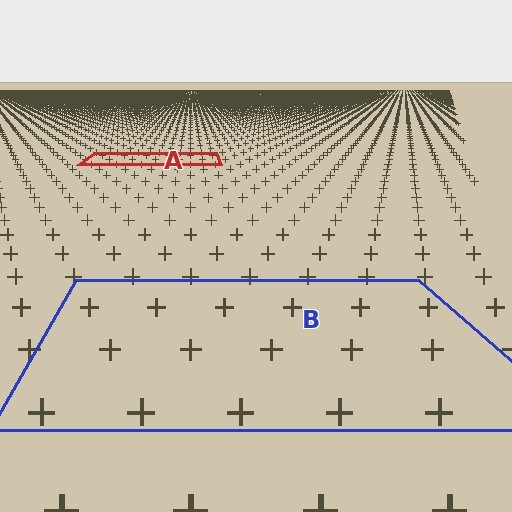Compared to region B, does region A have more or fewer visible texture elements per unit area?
Region A has more texture elements per unit area — they are packed more densely because it is farther away.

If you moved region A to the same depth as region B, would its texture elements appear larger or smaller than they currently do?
They would appear larger. At a closer depth, the same texture elements are projected at a bigger on-screen size.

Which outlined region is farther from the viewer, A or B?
Region A is farther from the viewer — the texture elements inside it appear smaller and more densely packed.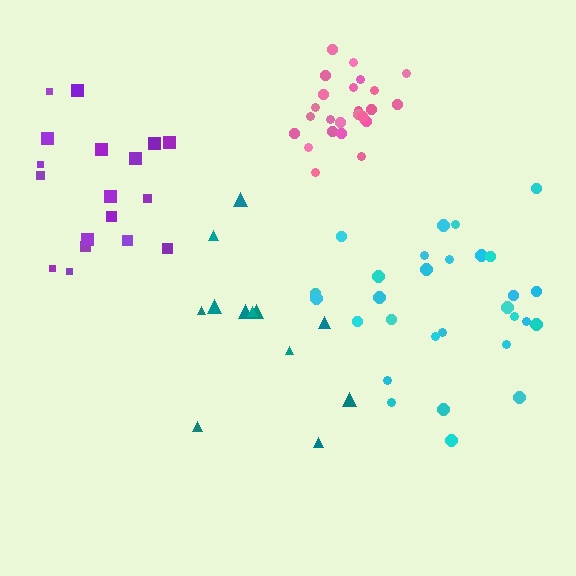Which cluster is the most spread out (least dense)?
Teal.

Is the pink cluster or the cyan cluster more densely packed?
Pink.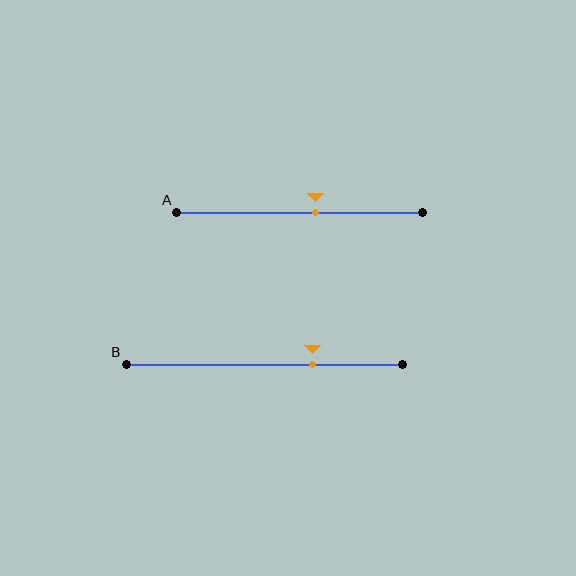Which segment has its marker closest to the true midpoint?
Segment A has its marker closest to the true midpoint.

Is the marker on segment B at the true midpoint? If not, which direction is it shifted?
No, the marker on segment B is shifted to the right by about 17% of the segment length.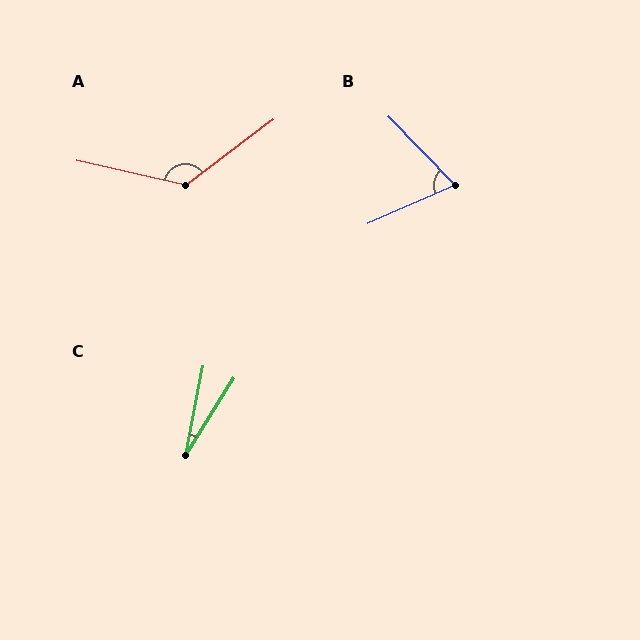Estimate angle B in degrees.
Approximately 70 degrees.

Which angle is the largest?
A, at approximately 130 degrees.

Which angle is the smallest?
C, at approximately 21 degrees.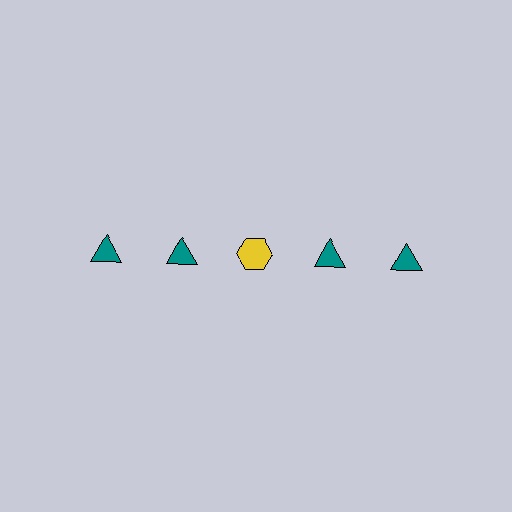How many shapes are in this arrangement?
There are 5 shapes arranged in a grid pattern.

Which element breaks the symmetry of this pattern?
The yellow hexagon in the top row, center column breaks the symmetry. All other shapes are teal triangles.